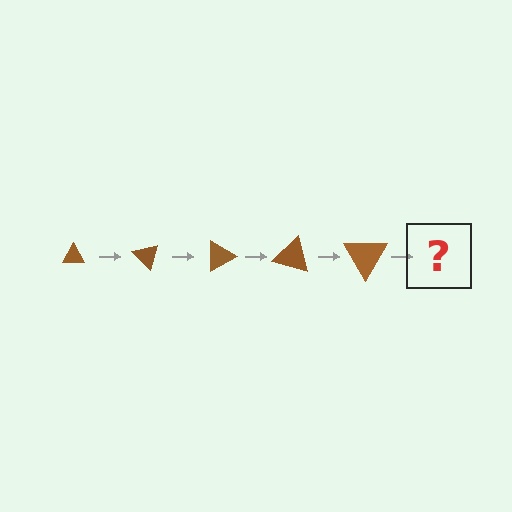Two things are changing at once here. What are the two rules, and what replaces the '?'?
The two rules are that the triangle grows larger each step and it rotates 45 degrees each step. The '?' should be a triangle, larger than the previous one and rotated 225 degrees from the start.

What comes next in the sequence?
The next element should be a triangle, larger than the previous one and rotated 225 degrees from the start.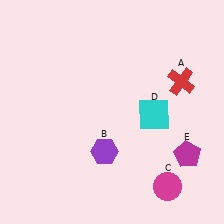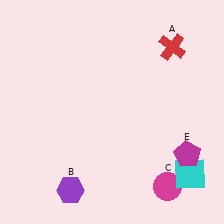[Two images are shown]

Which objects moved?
The objects that moved are: the red cross (A), the purple hexagon (B), the cyan square (D).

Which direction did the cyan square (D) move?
The cyan square (D) moved down.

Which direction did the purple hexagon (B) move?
The purple hexagon (B) moved down.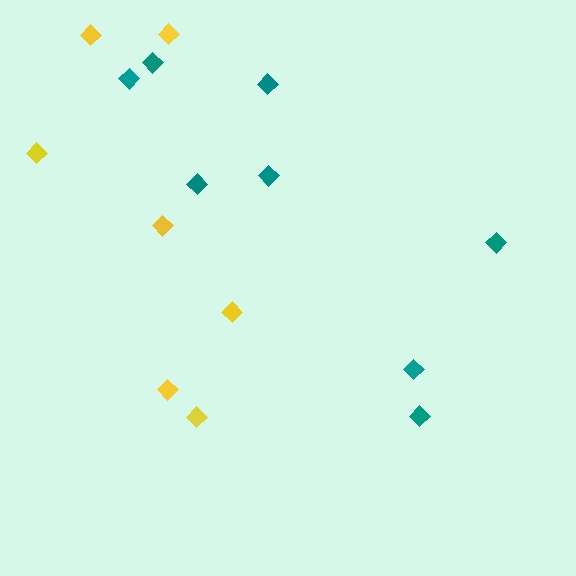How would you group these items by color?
There are 2 groups: one group of yellow diamonds (7) and one group of teal diamonds (8).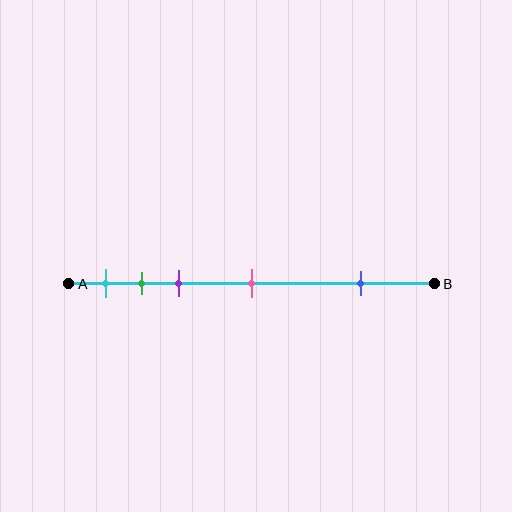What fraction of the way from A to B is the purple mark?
The purple mark is approximately 30% (0.3) of the way from A to B.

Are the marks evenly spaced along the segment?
No, the marks are not evenly spaced.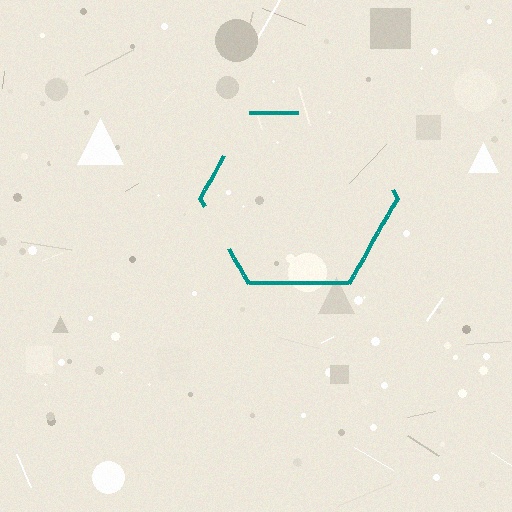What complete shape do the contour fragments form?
The contour fragments form a hexagon.